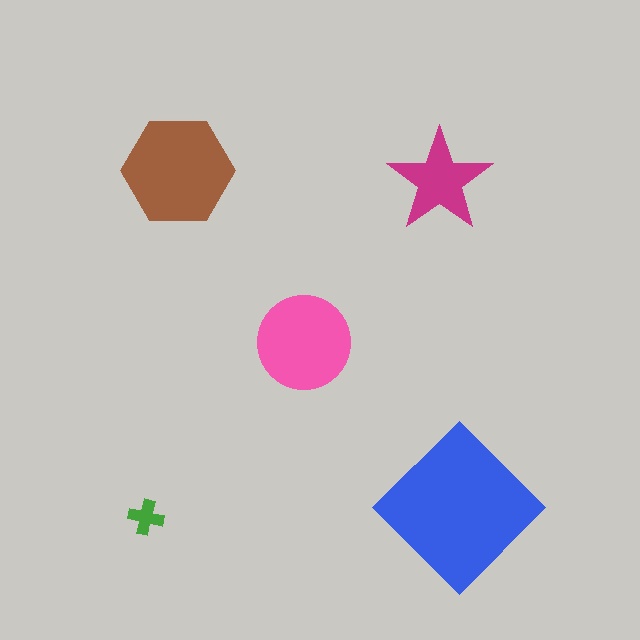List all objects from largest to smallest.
The blue diamond, the brown hexagon, the pink circle, the magenta star, the green cross.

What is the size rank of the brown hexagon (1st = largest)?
2nd.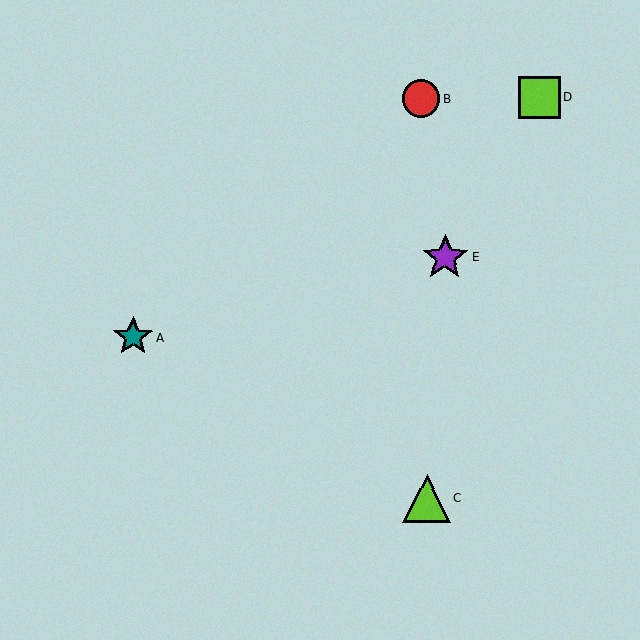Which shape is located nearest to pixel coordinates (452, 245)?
The purple star (labeled E) at (445, 258) is nearest to that location.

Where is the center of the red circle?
The center of the red circle is at (421, 98).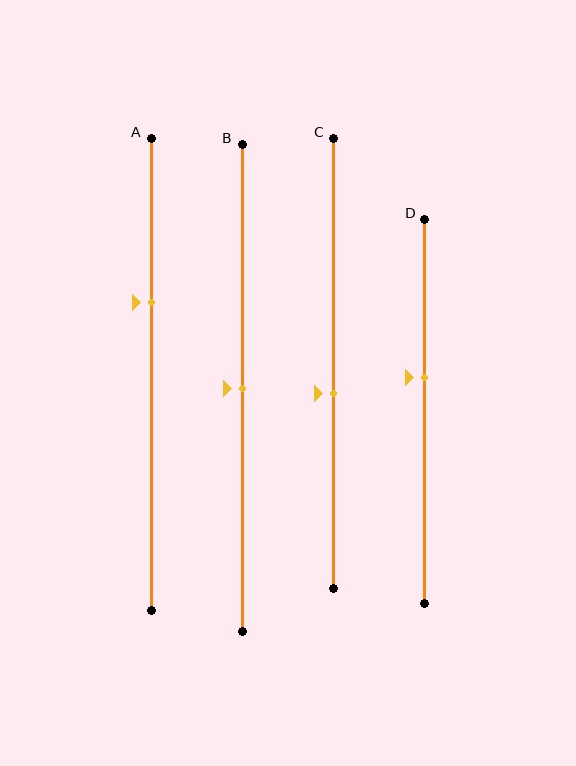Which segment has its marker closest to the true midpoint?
Segment B has its marker closest to the true midpoint.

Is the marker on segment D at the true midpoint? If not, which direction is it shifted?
No, the marker on segment D is shifted upward by about 9% of the segment length.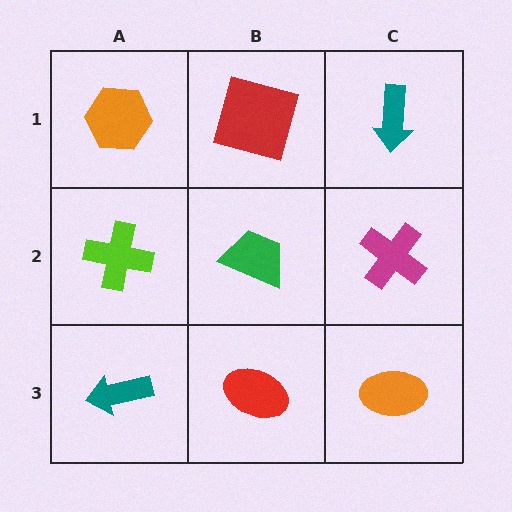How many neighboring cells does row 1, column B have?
3.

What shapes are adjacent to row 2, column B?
A red square (row 1, column B), a red ellipse (row 3, column B), a lime cross (row 2, column A), a magenta cross (row 2, column C).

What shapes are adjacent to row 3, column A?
A lime cross (row 2, column A), a red ellipse (row 3, column B).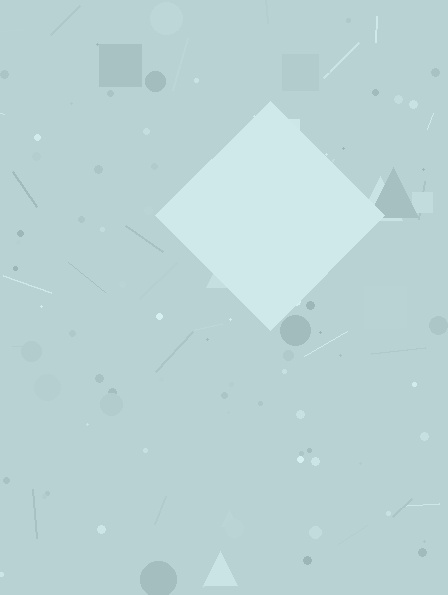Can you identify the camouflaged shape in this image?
The camouflaged shape is a diamond.